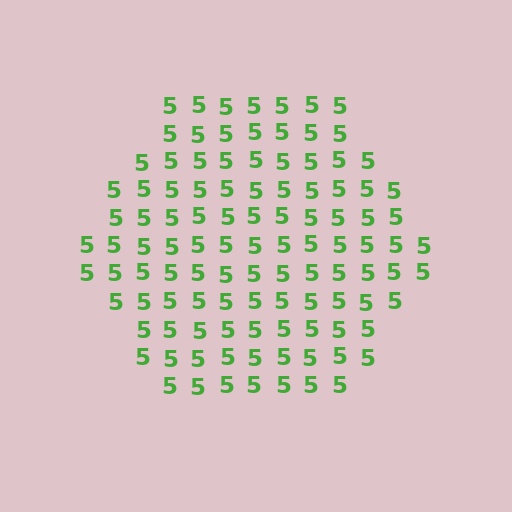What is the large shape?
The large shape is a hexagon.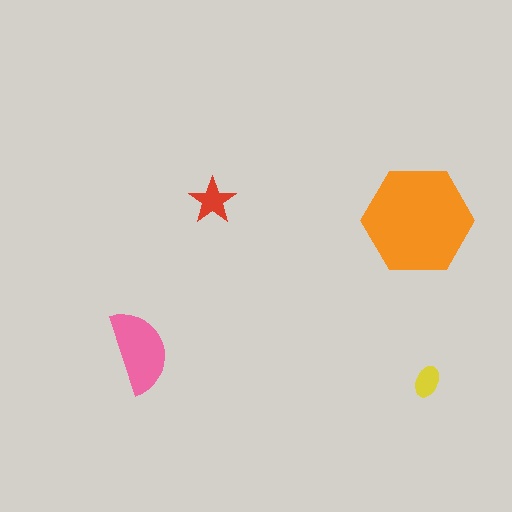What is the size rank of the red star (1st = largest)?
3rd.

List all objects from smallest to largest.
The yellow ellipse, the red star, the pink semicircle, the orange hexagon.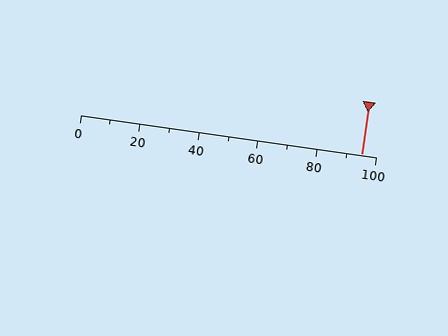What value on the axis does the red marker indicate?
The marker indicates approximately 95.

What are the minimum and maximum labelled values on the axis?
The axis runs from 0 to 100.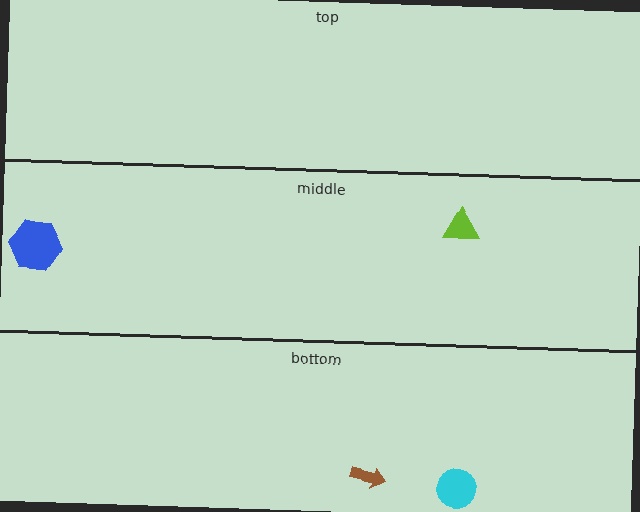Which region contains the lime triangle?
The middle region.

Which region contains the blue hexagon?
The middle region.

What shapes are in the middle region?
The blue hexagon, the lime triangle.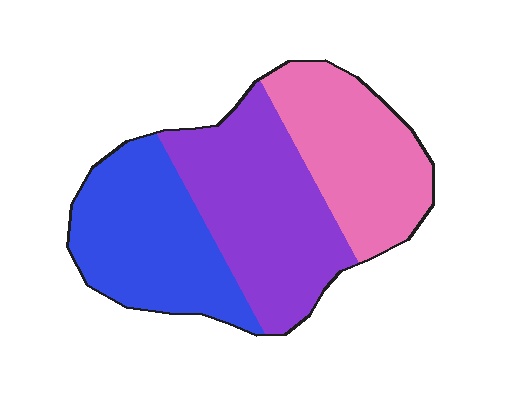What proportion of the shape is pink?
Pink covers roughly 30% of the shape.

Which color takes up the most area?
Purple, at roughly 40%.